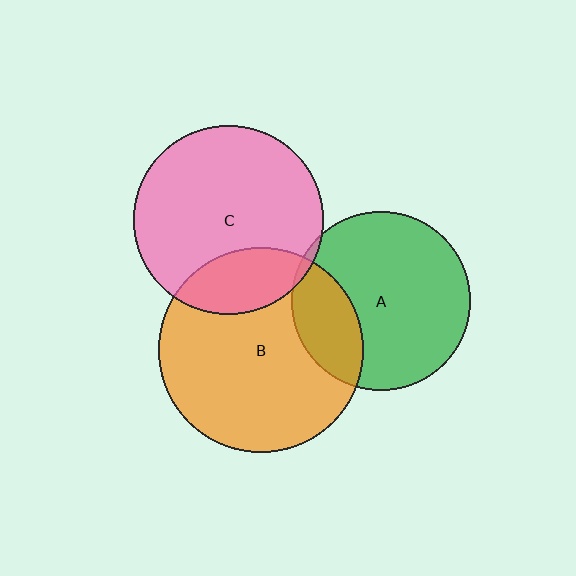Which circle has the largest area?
Circle B (orange).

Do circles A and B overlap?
Yes.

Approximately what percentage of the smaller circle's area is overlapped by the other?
Approximately 25%.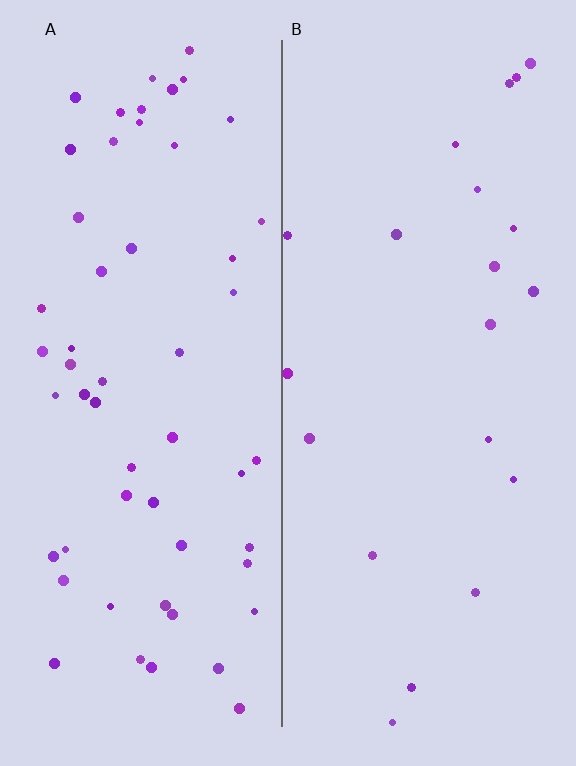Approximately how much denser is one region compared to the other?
Approximately 2.7× — region A over region B.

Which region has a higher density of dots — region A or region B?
A (the left).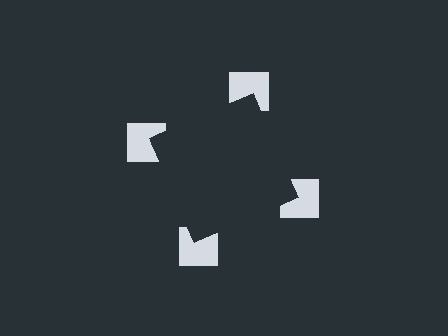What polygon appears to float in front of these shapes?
An illusory square — its edges are inferred from the aligned wedge cuts in the notched squares, not physically drawn.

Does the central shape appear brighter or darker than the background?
It typically appears slightly darker than the background, even though no actual brightness change is drawn.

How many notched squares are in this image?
There are 4 — one at each vertex of the illusory square.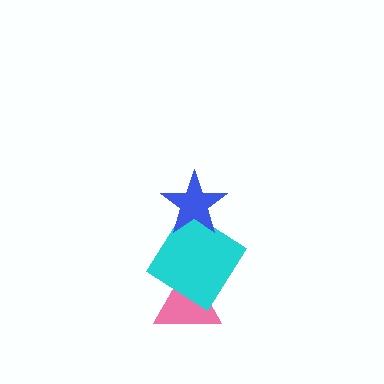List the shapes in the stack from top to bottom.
From top to bottom: the blue star, the cyan diamond, the pink triangle.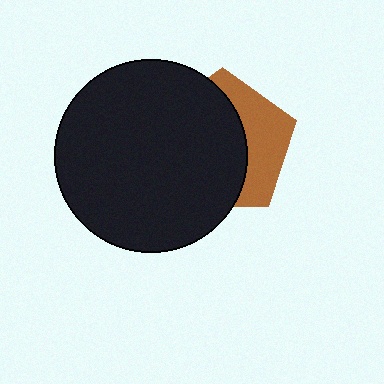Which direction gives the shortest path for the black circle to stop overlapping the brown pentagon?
Moving left gives the shortest separation.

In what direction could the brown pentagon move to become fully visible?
The brown pentagon could move right. That would shift it out from behind the black circle entirely.